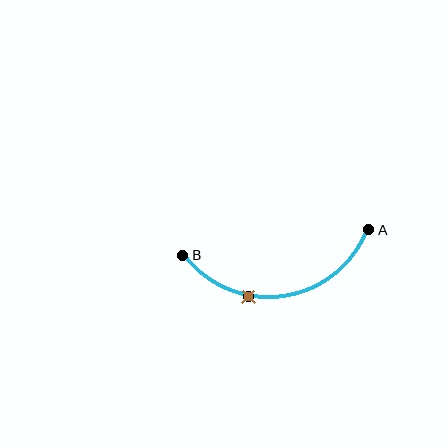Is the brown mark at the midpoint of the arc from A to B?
No. The brown mark lies on the arc but is closer to endpoint B. The arc midpoint would be at the point on the curve equidistant along the arc from both A and B.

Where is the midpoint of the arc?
The arc midpoint is the point on the curve farthest from the straight line joining A and B. It sits below that line.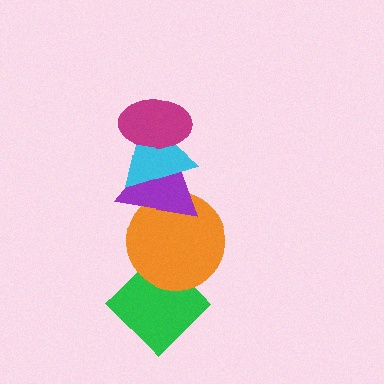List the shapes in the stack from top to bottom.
From top to bottom: the magenta ellipse, the cyan triangle, the purple triangle, the orange circle, the green diamond.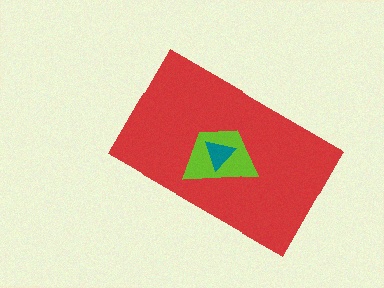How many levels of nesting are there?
3.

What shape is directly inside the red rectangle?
The lime trapezoid.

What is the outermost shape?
The red rectangle.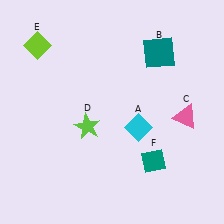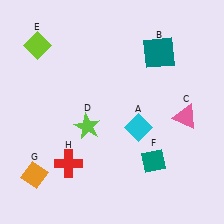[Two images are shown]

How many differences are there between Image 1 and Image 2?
There are 2 differences between the two images.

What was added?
An orange diamond (G), a red cross (H) were added in Image 2.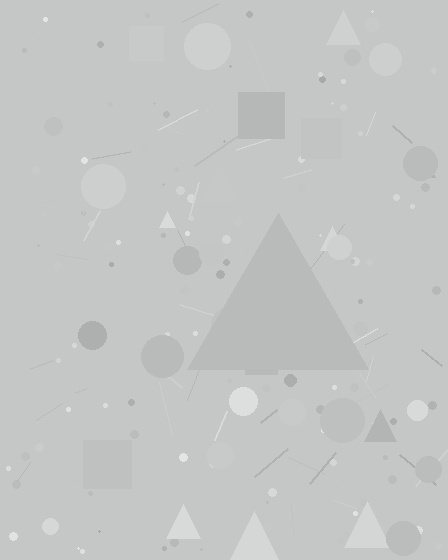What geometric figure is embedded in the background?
A triangle is embedded in the background.